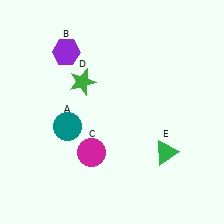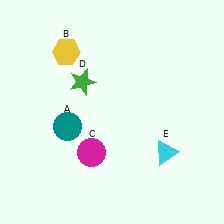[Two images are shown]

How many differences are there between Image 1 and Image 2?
There are 2 differences between the two images.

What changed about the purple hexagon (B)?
In Image 1, B is purple. In Image 2, it changed to yellow.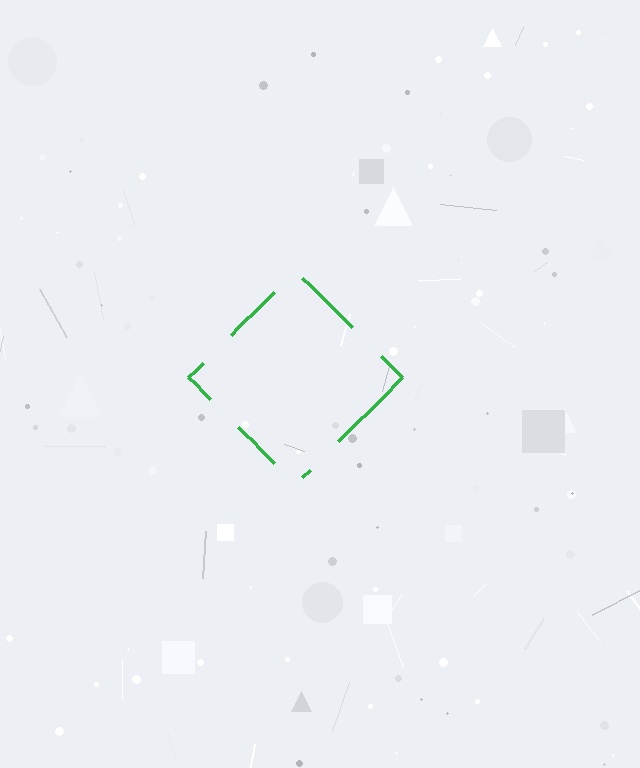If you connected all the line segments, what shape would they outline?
They would outline a diamond.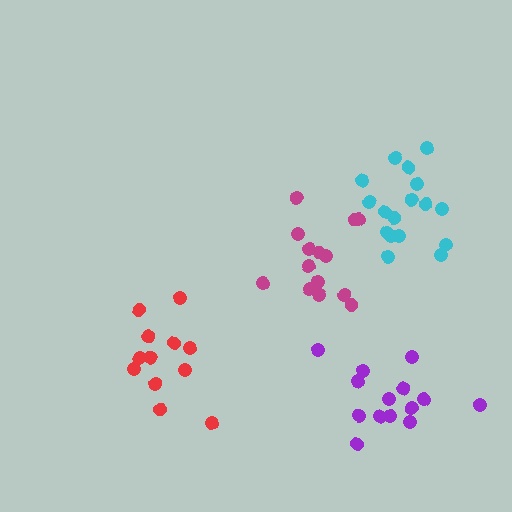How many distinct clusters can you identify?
There are 4 distinct clusters.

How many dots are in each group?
Group 1: 17 dots, Group 2: 14 dots, Group 3: 12 dots, Group 4: 14 dots (57 total).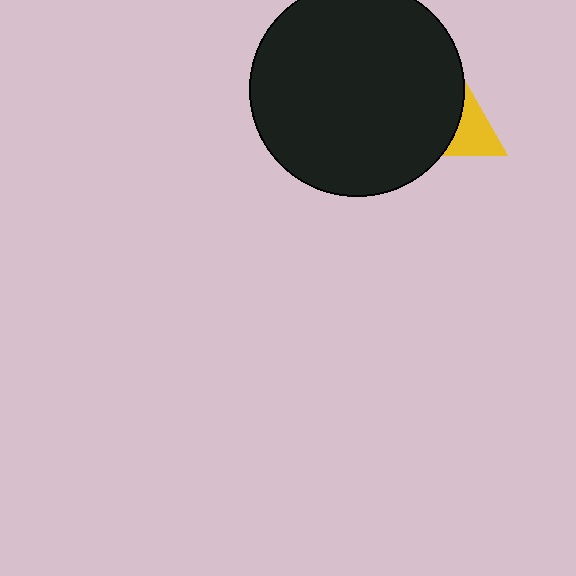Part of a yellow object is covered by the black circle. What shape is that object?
It is a triangle.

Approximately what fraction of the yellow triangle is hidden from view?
Roughly 63% of the yellow triangle is hidden behind the black circle.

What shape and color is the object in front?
The object in front is a black circle.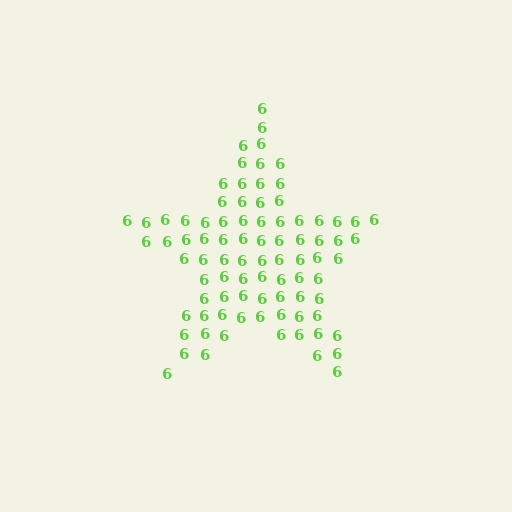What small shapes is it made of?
It is made of small digit 6's.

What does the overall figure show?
The overall figure shows a star.